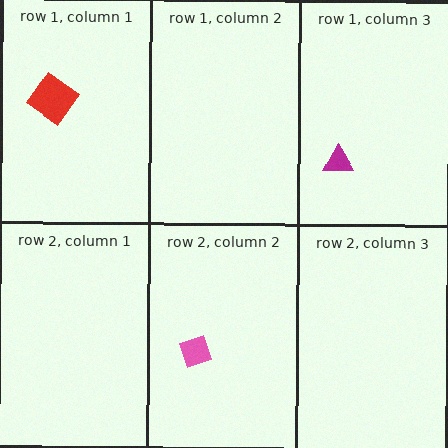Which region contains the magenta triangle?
The row 1, column 3 region.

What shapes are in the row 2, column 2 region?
The pink diamond.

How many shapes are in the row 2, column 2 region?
1.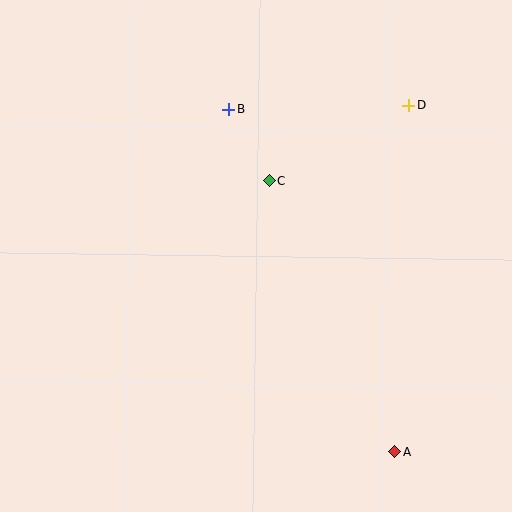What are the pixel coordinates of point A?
Point A is at (395, 452).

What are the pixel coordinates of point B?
Point B is at (229, 109).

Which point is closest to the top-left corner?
Point B is closest to the top-left corner.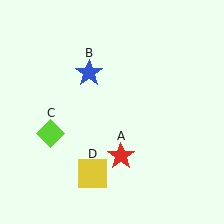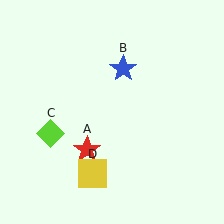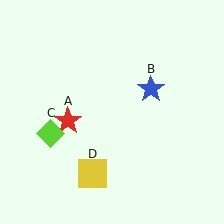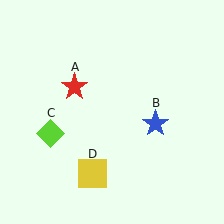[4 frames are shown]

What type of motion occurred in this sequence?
The red star (object A), blue star (object B) rotated clockwise around the center of the scene.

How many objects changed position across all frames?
2 objects changed position: red star (object A), blue star (object B).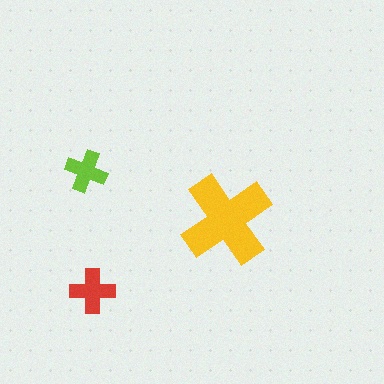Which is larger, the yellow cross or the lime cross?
The yellow one.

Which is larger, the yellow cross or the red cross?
The yellow one.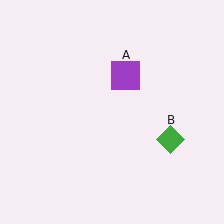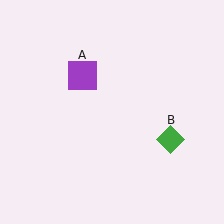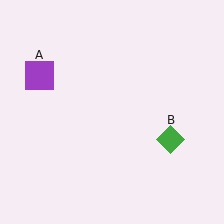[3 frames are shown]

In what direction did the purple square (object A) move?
The purple square (object A) moved left.